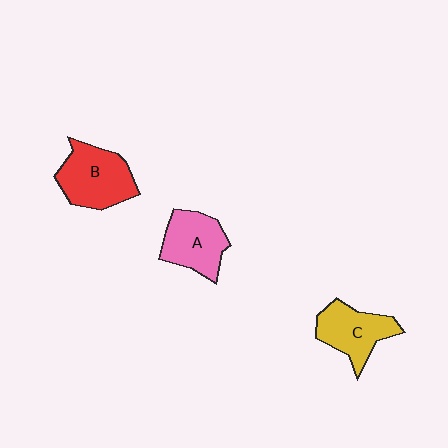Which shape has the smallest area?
Shape C (yellow).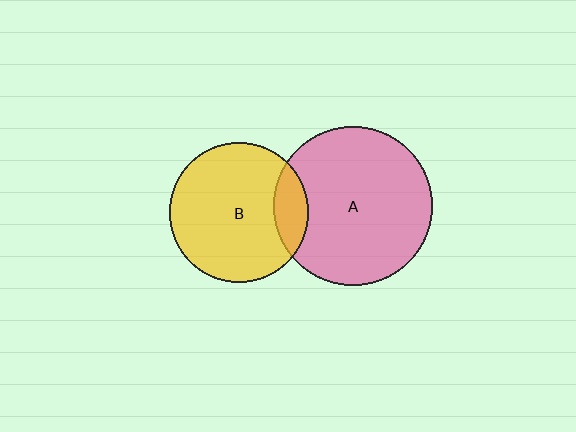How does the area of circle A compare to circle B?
Approximately 1.3 times.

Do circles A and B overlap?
Yes.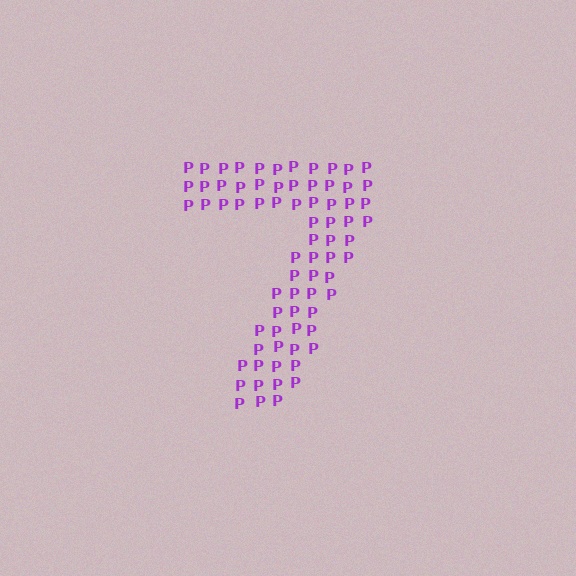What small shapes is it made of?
It is made of small letter P's.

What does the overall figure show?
The overall figure shows the digit 7.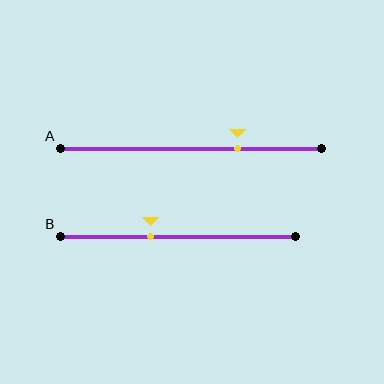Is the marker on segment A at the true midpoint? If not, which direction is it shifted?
No, the marker on segment A is shifted to the right by about 18% of the segment length.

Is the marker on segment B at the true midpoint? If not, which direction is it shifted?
No, the marker on segment B is shifted to the left by about 12% of the segment length.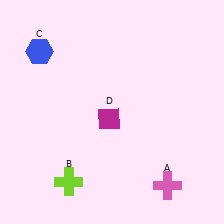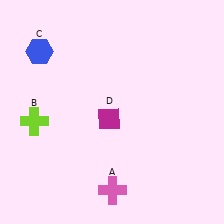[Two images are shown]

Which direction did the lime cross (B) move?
The lime cross (B) moved up.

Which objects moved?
The objects that moved are: the pink cross (A), the lime cross (B).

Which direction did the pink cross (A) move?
The pink cross (A) moved left.